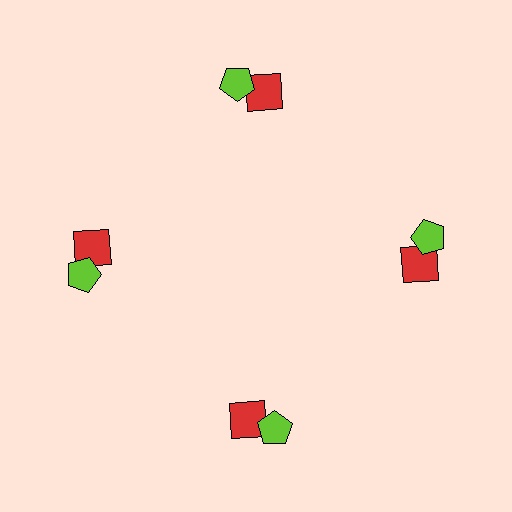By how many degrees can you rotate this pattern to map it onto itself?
The pattern maps onto itself every 90 degrees of rotation.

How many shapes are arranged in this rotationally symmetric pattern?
There are 8 shapes, arranged in 4 groups of 2.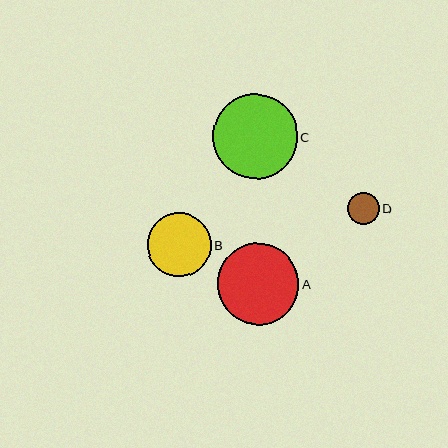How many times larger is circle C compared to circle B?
Circle C is approximately 1.3 times the size of circle B.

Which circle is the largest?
Circle C is the largest with a size of approximately 85 pixels.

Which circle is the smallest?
Circle D is the smallest with a size of approximately 32 pixels.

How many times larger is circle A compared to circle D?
Circle A is approximately 2.6 times the size of circle D.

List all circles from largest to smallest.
From largest to smallest: C, A, B, D.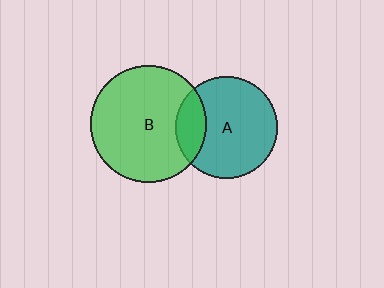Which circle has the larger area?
Circle B (green).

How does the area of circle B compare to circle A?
Approximately 1.3 times.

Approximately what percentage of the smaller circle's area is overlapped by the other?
Approximately 20%.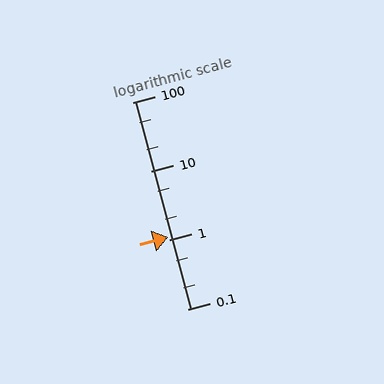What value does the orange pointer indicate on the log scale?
The pointer indicates approximately 1.1.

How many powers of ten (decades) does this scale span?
The scale spans 3 decades, from 0.1 to 100.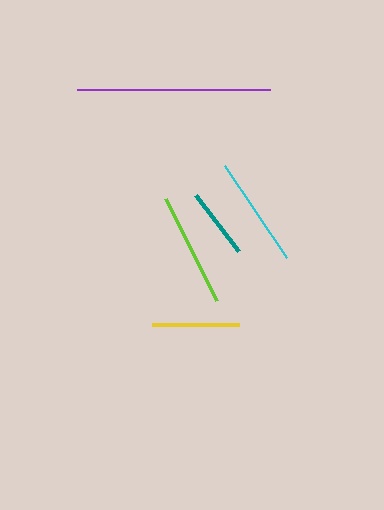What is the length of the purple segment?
The purple segment is approximately 194 pixels long.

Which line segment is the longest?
The purple line is the longest at approximately 194 pixels.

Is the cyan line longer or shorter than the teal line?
The cyan line is longer than the teal line.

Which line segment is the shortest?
The teal line is the shortest at approximately 71 pixels.